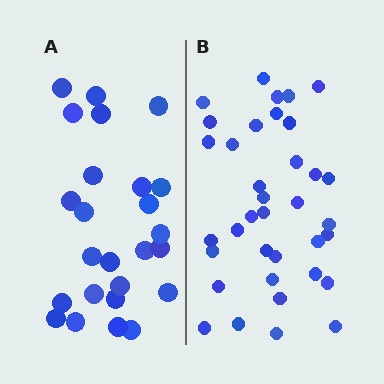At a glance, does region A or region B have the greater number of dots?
Region B (the right region) has more dots.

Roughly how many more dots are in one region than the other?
Region B has roughly 12 or so more dots than region A.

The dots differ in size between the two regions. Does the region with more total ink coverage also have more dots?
No. Region A has more total ink coverage because its dots are larger, but region B actually contains more individual dots. Total area can be misleading — the number of items is what matters here.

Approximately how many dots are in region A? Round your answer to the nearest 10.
About 20 dots. (The exact count is 25, which rounds to 20.)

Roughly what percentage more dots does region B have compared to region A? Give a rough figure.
About 45% more.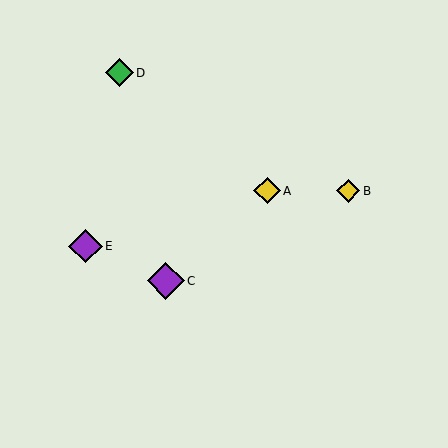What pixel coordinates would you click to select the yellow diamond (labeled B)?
Click at (348, 191) to select the yellow diamond B.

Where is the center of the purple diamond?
The center of the purple diamond is at (166, 281).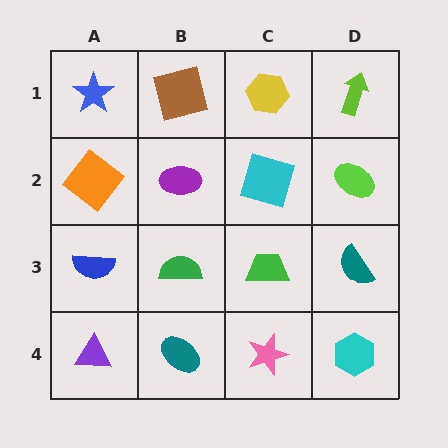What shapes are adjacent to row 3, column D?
A lime ellipse (row 2, column D), a cyan hexagon (row 4, column D), a green trapezoid (row 3, column C).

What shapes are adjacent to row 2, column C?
A yellow hexagon (row 1, column C), a green trapezoid (row 3, column C), a purple ellipse (row 2, column B), a lime ellipse (row 2, column D).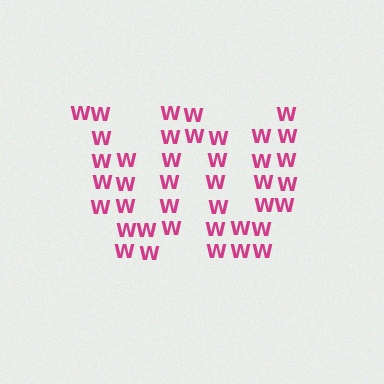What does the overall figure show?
The overall figure shows the letter W.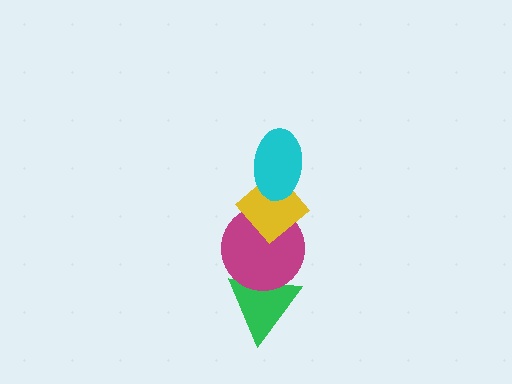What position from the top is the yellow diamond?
The yellow diamond is 2nd from the top.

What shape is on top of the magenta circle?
The yellow diamond is on top of the magenta circle.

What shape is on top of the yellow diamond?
The cyan ellipse is on top of the yellow diamond.